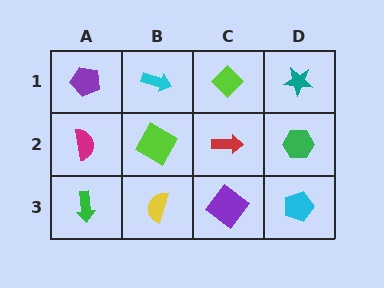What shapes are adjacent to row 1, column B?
A lime square (row 2, column B), a purple pentagon (row 1, column A), a lime diamond (row 1, column C).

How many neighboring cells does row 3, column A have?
2.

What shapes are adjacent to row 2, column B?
A cyan arrow (row 1, column B), a yellow semicircle (row 3, column B), a magenta semicircle (row 2, column A), a red arrow (row 2, column C).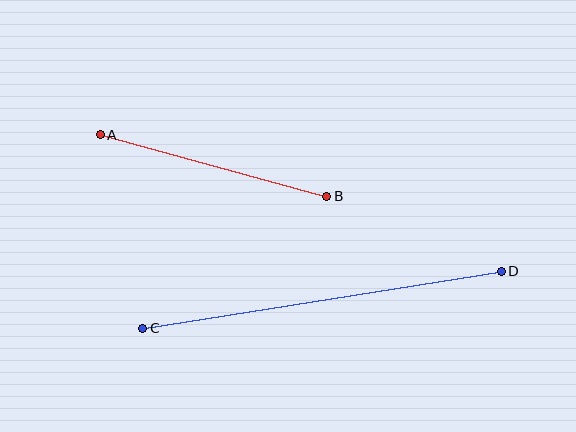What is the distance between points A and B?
The distance is approximately 235 pixels.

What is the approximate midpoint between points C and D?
The midpoint is at approximately (322, 300) pixels.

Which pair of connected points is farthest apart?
Points C and D are farthest apart.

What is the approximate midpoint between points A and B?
The midpoint is at approximately (214, 166) pixels.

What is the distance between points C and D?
The distance is approximately 363 pixels.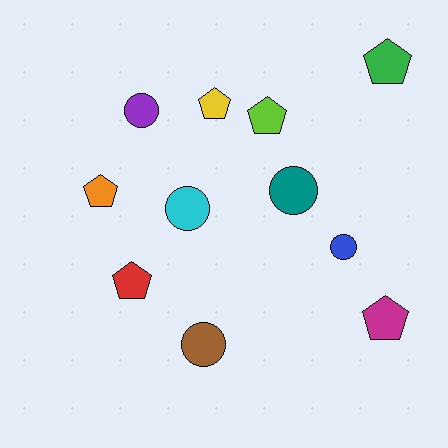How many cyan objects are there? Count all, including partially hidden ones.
There is 1 cyan object.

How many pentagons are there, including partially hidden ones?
There are 6 pentagons.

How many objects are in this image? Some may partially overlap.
There are 11 objects.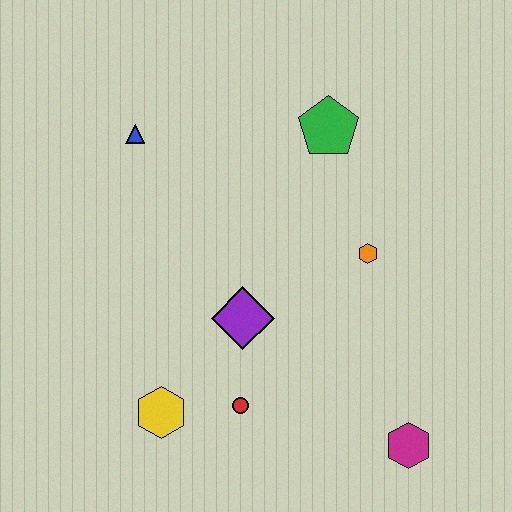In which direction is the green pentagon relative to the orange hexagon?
The green pentagon is above the orange hexagon.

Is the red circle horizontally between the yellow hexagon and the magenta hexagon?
Yes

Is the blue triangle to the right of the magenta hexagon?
No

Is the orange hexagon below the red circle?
No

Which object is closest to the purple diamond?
The red circle is closest to the purple diamond.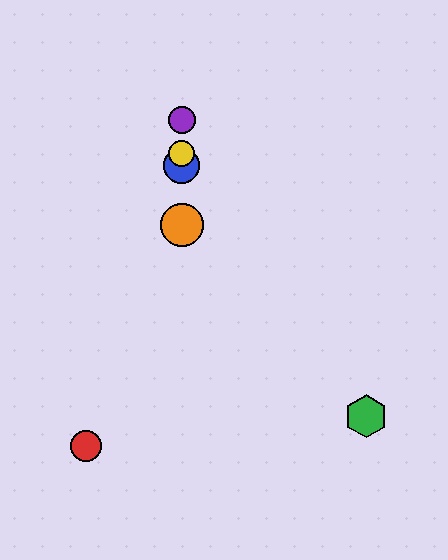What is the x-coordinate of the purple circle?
The purple circle is at x≈182.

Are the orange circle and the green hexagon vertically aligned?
No, the orange circle is at x≈182 and the green hexagon is at x≈366.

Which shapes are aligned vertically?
The blue circle, the yellow circle, the purple circle, the orange circle are aligned vertically.